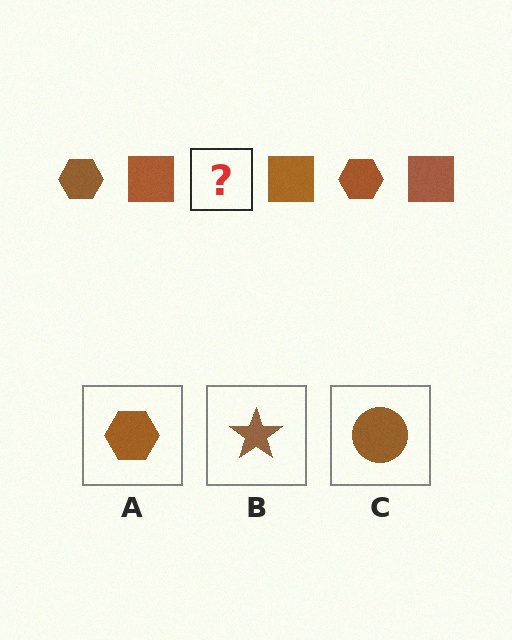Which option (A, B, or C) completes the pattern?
A.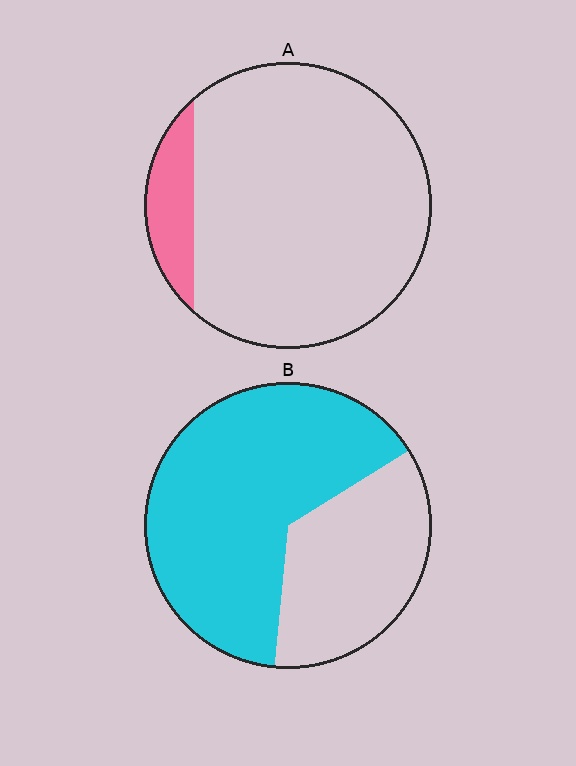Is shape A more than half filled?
No.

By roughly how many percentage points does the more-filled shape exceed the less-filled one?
By roughly 55 percentage points (B over A).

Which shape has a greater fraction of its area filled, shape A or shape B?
Shape B.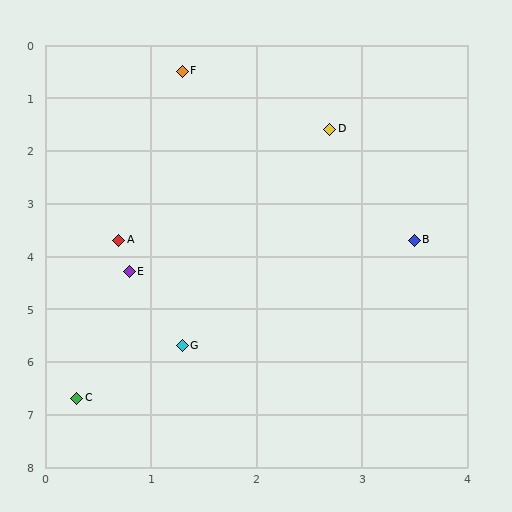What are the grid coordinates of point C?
Point C is at approximately (0.3, 6.7).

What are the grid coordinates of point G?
Point G is at approximately (1.3, 5.7).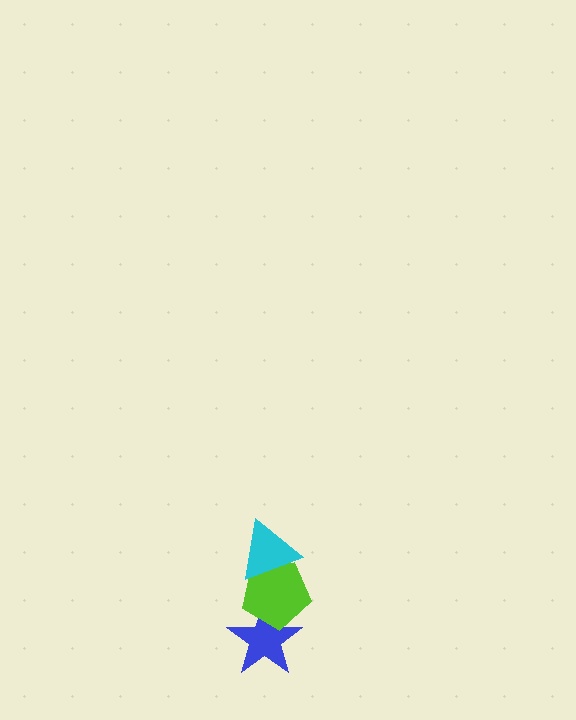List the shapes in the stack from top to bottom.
From top to bottom: the cyan triangle, the lime pentagon, the blue star.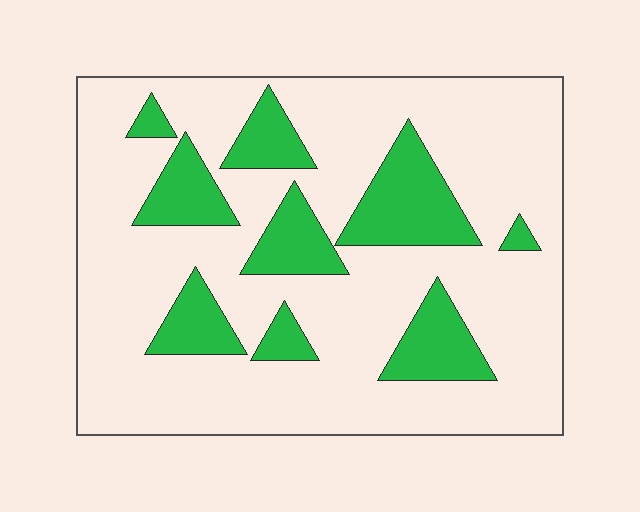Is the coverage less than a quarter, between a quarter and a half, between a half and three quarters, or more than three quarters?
Less than a quarter.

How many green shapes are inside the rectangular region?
9.